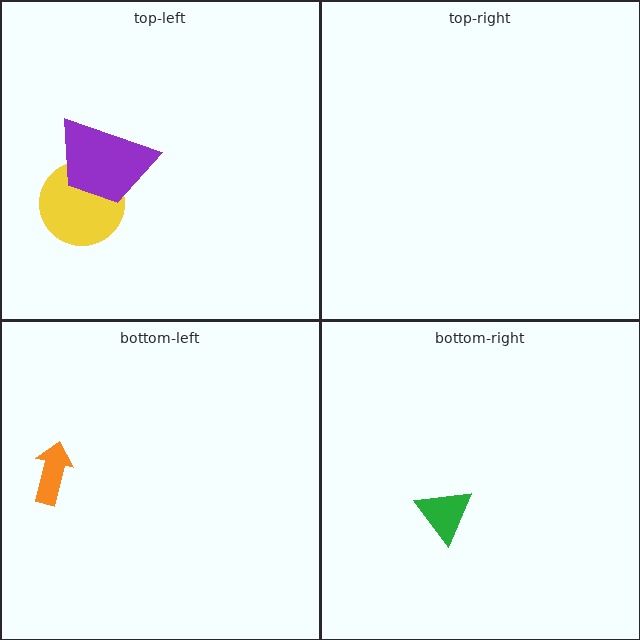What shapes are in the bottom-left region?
The orange arrow.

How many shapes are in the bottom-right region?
1.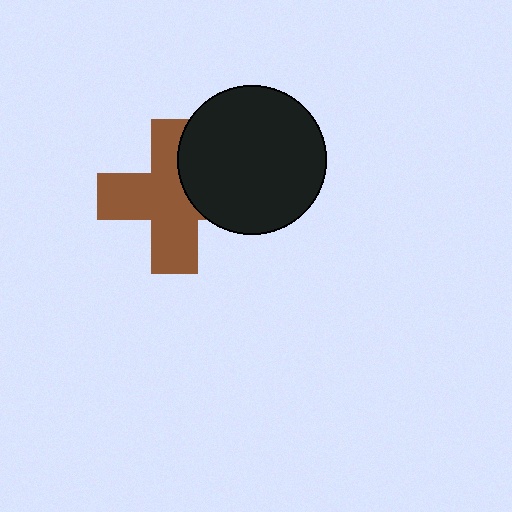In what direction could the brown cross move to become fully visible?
The brown cross could move left. That would shift it out from behind the black circle entirely.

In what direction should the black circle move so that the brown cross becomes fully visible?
The black circle should move right. That is the shortest direction to clear the overlap and leave the brown cross fully visible.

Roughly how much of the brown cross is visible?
Most of it is visible (roughly 68%).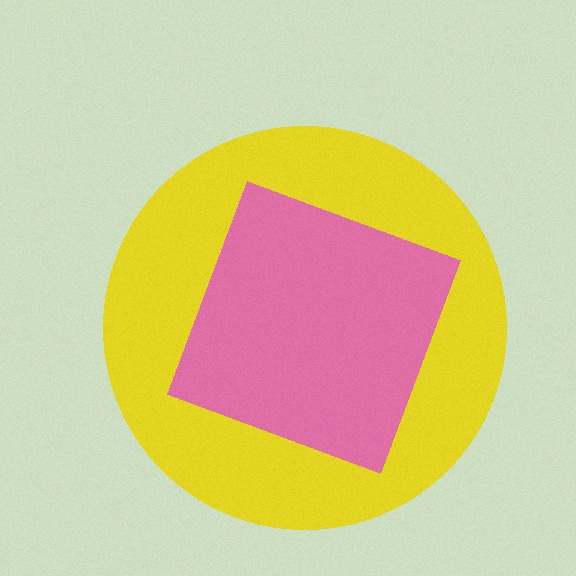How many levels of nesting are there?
2.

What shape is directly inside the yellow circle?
The pink square.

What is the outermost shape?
The yellow circle.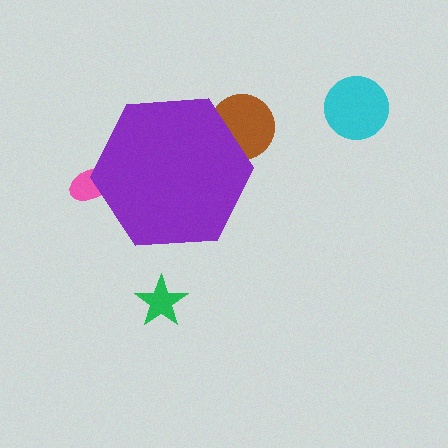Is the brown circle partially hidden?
Yes, the brown circle is partially hidden behind the purple hexagon.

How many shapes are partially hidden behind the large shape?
2 shapes are partially hidden.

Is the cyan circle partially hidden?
No, the cyan circle is fully visible.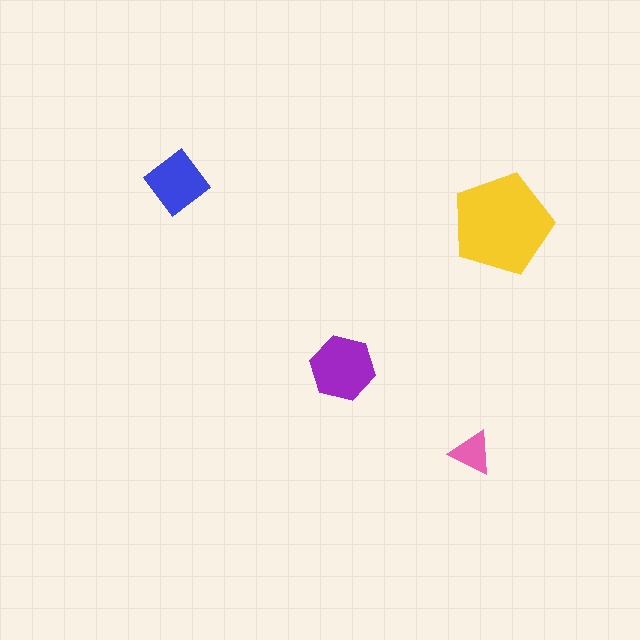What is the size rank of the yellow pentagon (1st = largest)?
1st.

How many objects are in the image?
There are 4 objects in the image.